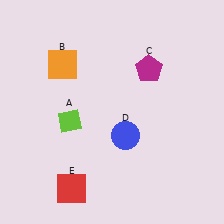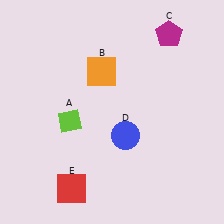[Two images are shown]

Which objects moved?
The objects that moved are: the orange square (B), the magenta pentagon (C).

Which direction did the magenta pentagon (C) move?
The magenta pentagon (C) moved up.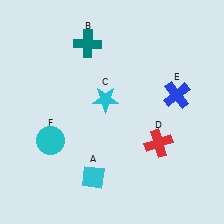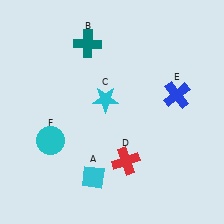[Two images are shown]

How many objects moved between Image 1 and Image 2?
1 object moved between the two images.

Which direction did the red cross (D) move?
The red cross (D) moved left.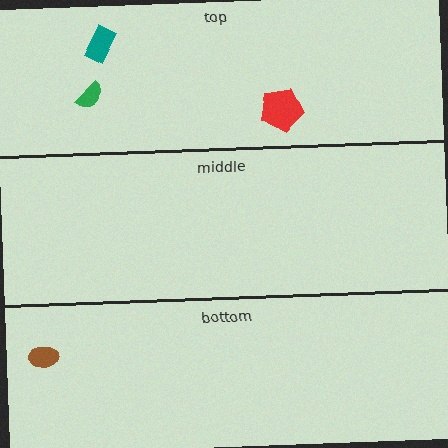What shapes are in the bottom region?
The brown ellipse.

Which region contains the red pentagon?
The top region.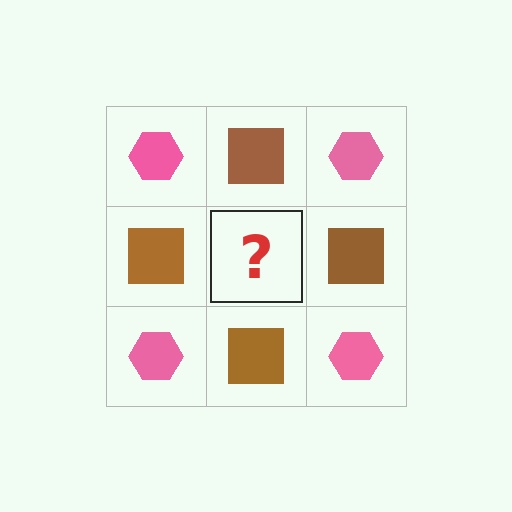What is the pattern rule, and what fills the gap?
The rule is that it alternates pink hexagon and brown square in a checkerboard pattern. The gap should be filled with a pink hexagon.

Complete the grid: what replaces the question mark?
The question mark should be replaced with a pink hexagon.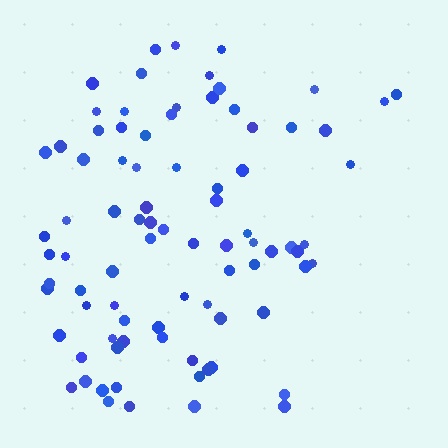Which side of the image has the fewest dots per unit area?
The right.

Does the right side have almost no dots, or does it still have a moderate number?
Still a moderate number, just noticeably fewer than the left.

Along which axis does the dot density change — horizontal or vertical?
Horizontal.